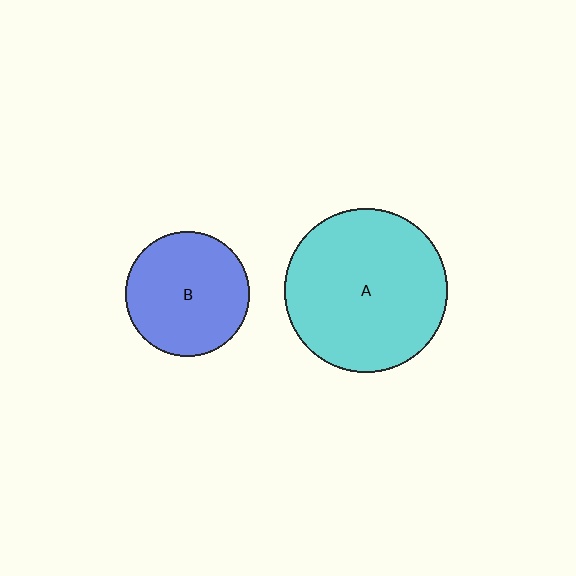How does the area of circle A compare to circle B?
Approximately 1.7 times.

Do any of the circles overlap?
No, none of the circles overlap.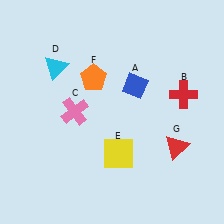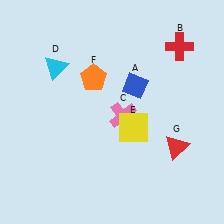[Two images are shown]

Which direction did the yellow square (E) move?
The yellow square (E) moved up.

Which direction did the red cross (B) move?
The red cross (B) moved up.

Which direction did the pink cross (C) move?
The pink cross (C) moved right.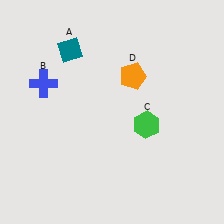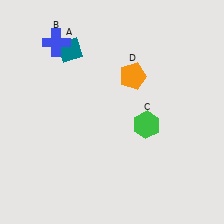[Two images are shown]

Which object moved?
The blue cross (B) moved up.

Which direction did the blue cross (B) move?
The blue cross (B) moved up.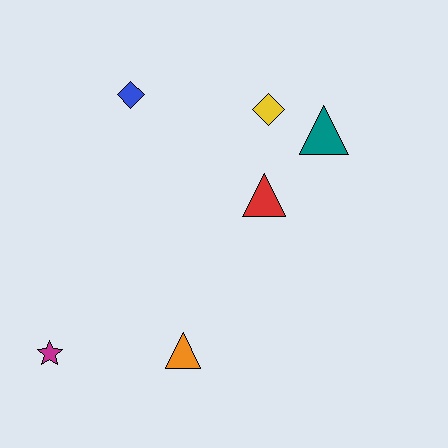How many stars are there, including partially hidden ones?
There is 1 star.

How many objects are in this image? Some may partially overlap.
There are 6 objects.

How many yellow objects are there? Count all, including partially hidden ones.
There is 1 yellow object.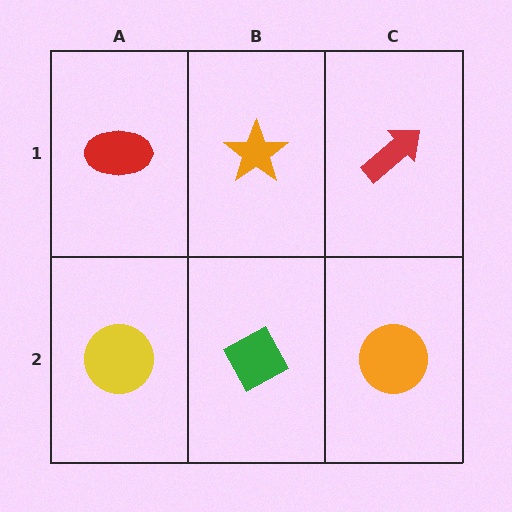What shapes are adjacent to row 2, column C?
A red arrow (row 1, column C), a green diamond (row 2, column B).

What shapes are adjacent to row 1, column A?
A yellow circle (row 2, column A), an orange star (row 1, column B).